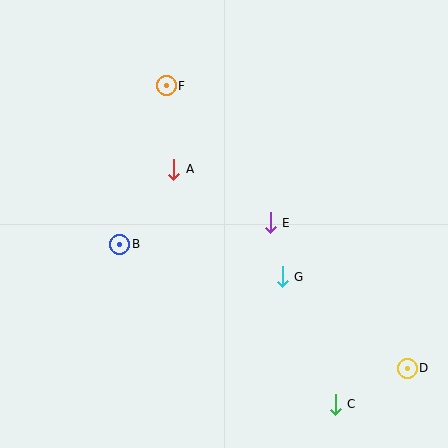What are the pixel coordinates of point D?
Point D is at (407, 368).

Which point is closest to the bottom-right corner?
Point D is closest to the bottom-right corner.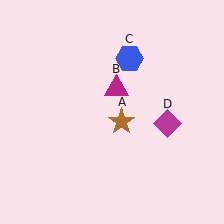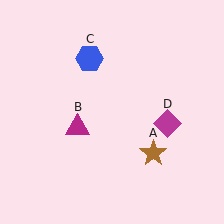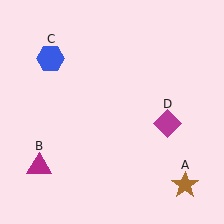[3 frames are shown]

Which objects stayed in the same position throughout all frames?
Magenta diamond (object D) remained stationary.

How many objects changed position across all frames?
3 objects changed position: brown star (object A), magenta triangle (object B), blue hexagon (object C).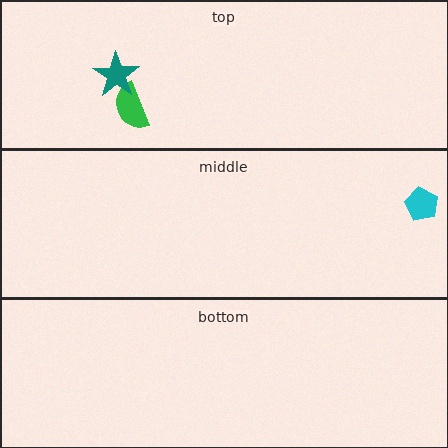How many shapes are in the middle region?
1.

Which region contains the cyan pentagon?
The middle region.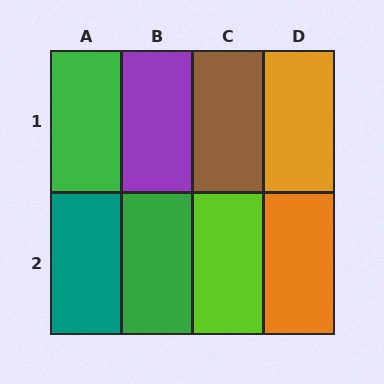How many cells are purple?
1 cell is purple.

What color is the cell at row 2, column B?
Green.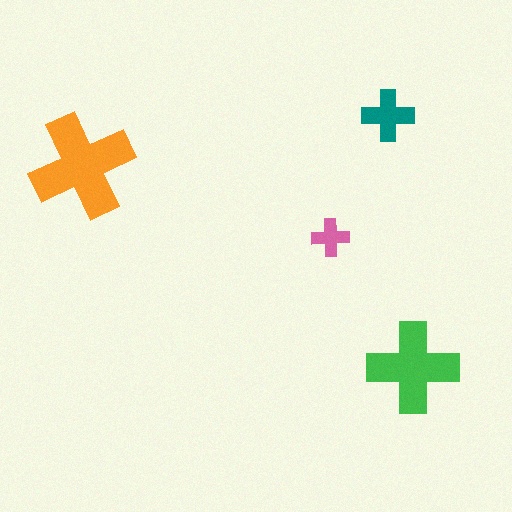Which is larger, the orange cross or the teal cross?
The orange one.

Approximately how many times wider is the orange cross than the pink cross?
About 3 times wider.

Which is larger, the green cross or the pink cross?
The green one.